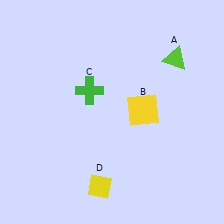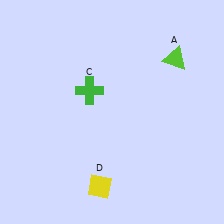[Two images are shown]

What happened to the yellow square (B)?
The yellow square (B) was removed in Image 2. It was in the top-right area of Image 1.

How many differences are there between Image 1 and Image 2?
There is 1 difference between the two images.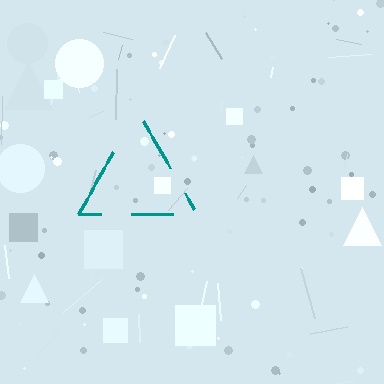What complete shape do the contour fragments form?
The contour fragments form a triangle.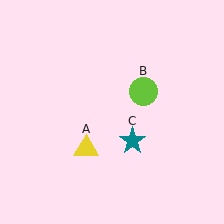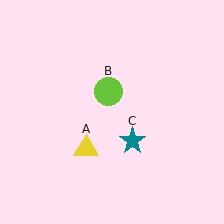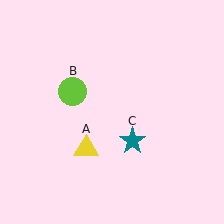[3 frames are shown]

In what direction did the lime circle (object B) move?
The lime circle (object B) moved left.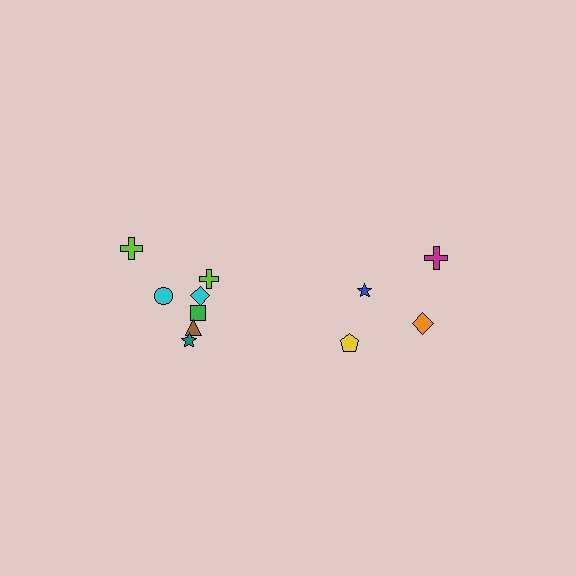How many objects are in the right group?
There are 4 objects.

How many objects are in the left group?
There are 7 objects.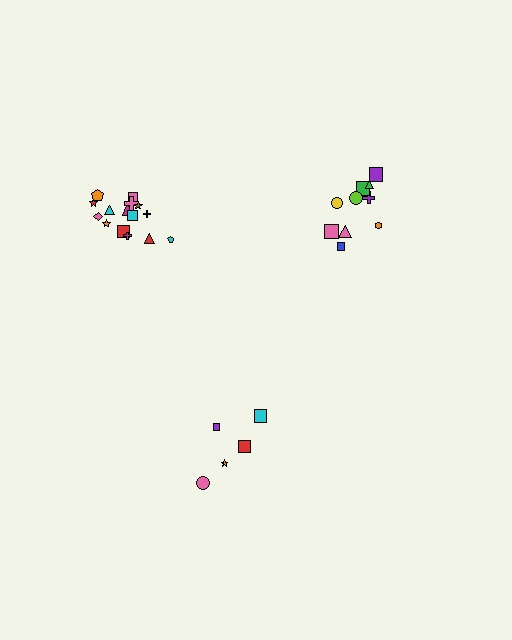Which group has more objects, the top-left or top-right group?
The top-left group.